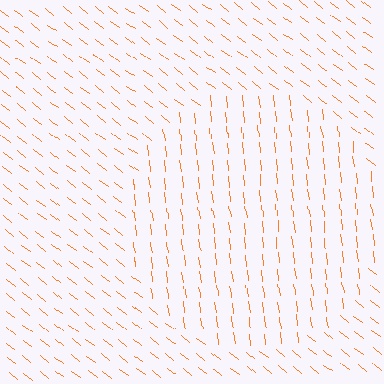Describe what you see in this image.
The image is filled with small orange line segments. A circle region in the image has lines oriented differently from the surrounding lines, creating a visible texture boundary.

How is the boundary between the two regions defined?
The boundary is defined purely by a change in line orientation (approximately 45 degrees difference). All lines are the same color and thickness.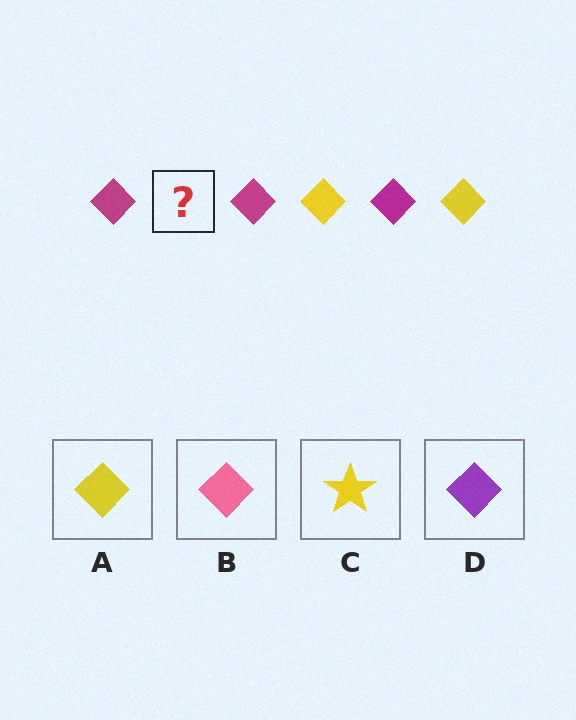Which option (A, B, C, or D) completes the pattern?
A.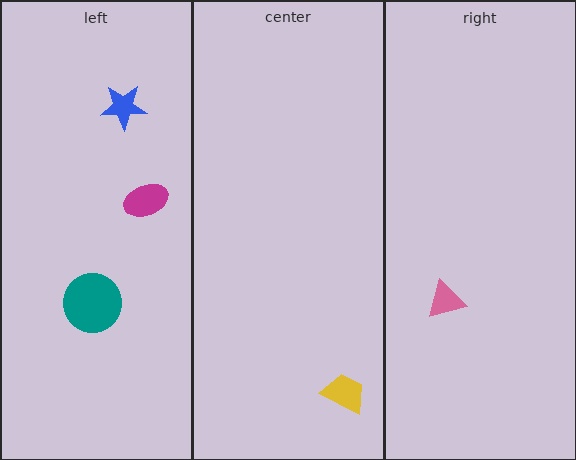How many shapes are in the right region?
1.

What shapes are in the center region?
The yellow trapezoid.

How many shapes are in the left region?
3.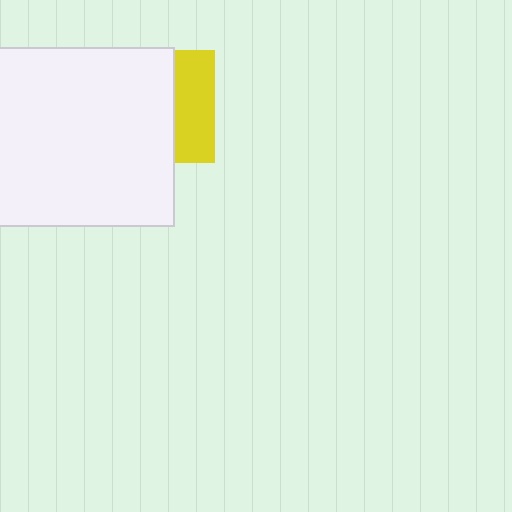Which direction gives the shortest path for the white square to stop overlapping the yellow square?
Moving left gives the shortest separation.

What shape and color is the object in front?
The object in front is a white square.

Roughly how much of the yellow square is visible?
A small part of it is visible (roughly 35%).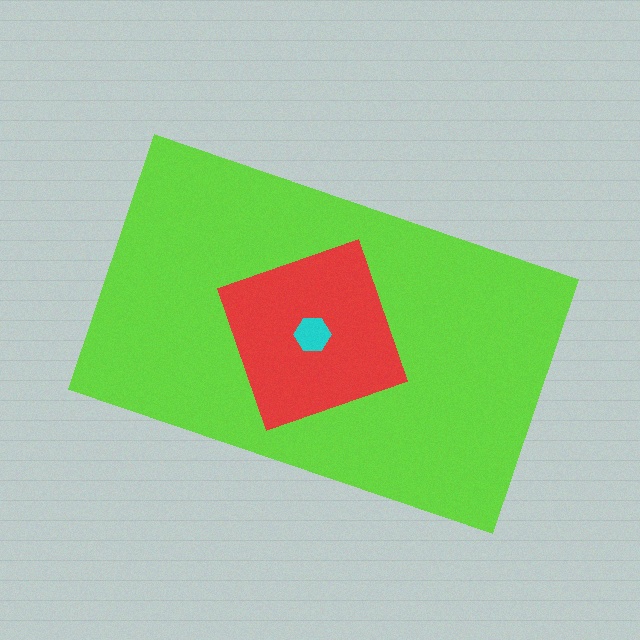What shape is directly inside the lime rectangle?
The red square.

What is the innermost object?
The cyan hexagon.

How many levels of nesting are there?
3.